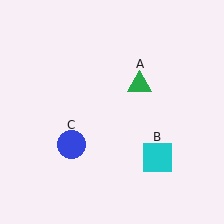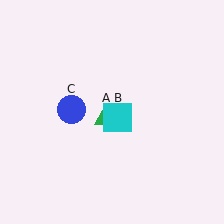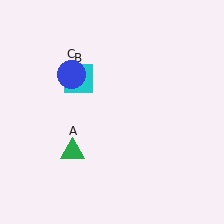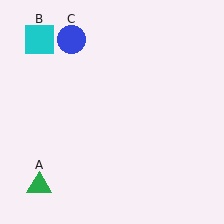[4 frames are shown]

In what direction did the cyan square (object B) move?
The cyan square (object B) moved up and to the left.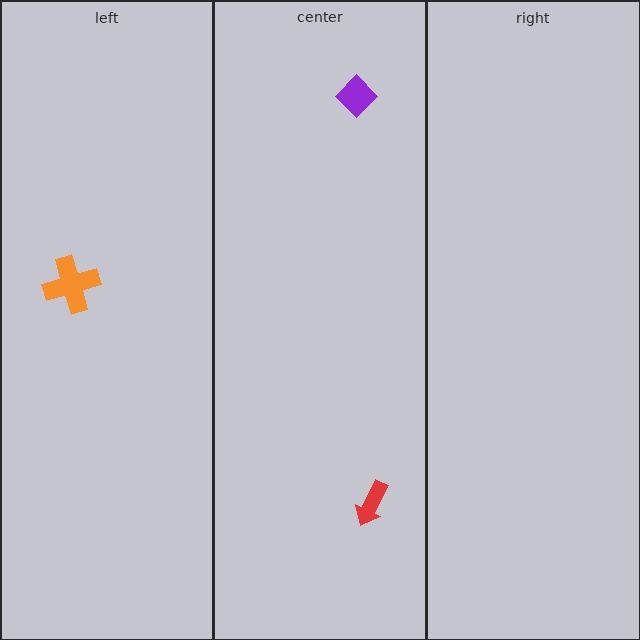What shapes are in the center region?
The red arrow, the purple diamond.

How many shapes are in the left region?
1.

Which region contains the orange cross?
The left region.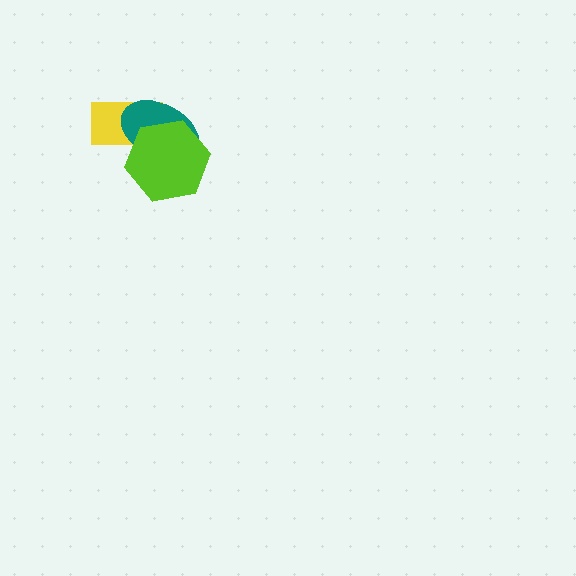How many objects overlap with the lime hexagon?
2 objects overlap with the lime hexagon.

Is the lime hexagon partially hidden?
No, no other shape covers it.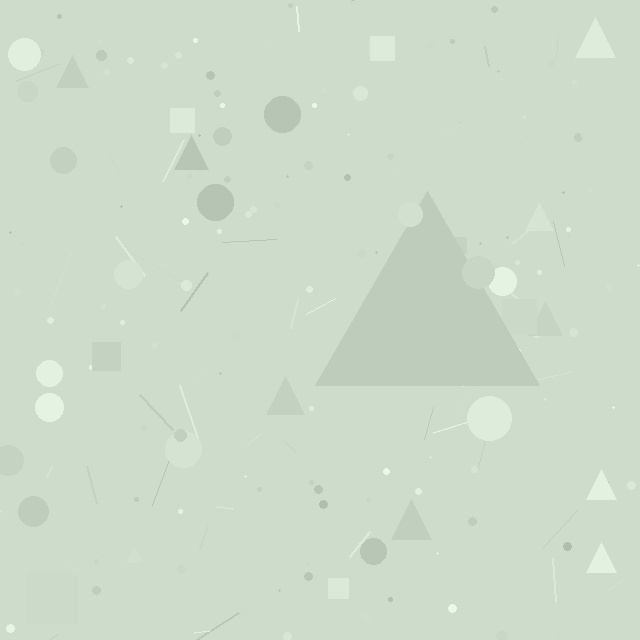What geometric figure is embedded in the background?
A triangle is embedded in the background.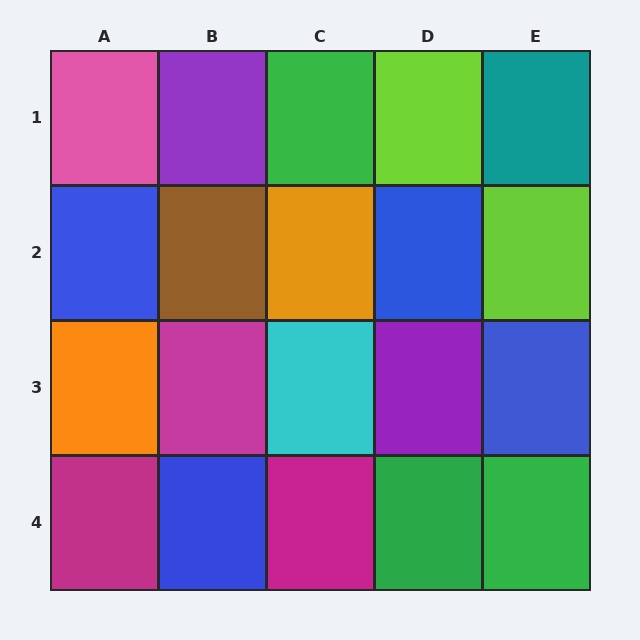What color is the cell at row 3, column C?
Cyan.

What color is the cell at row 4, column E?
Green.